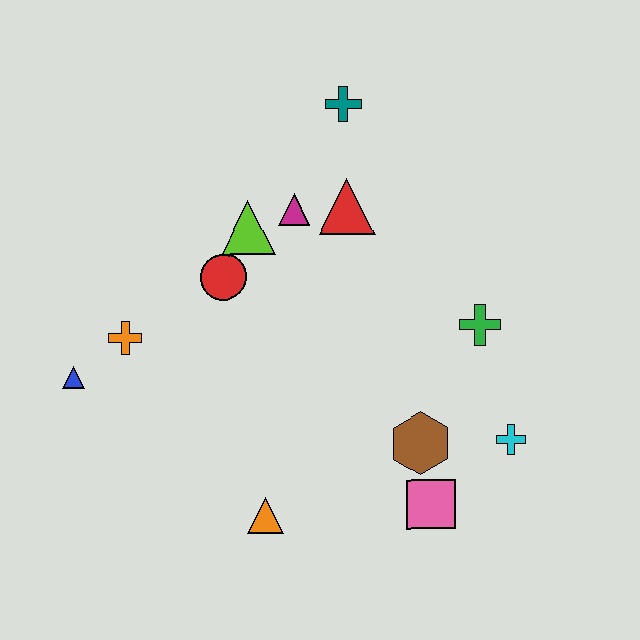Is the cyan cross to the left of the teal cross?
No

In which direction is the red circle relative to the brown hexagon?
The red circle is to the left of the brown hexagon.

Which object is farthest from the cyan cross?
The blue triangle is farthest from the cyan cross.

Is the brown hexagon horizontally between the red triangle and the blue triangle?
No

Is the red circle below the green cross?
No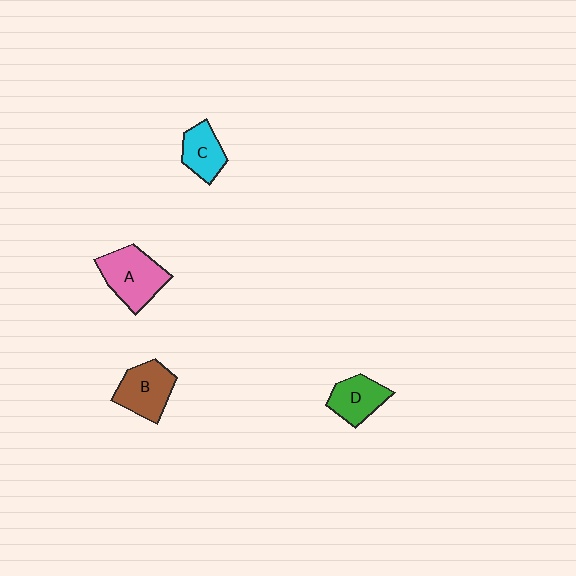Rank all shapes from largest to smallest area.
From largest to smallest: A (pink), B (brown), D (green), C (cyan).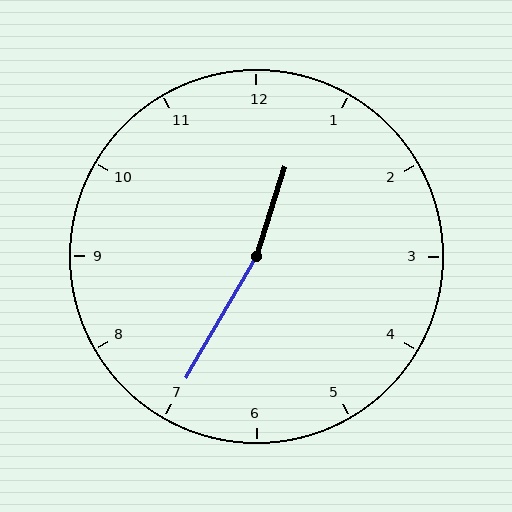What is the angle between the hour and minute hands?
Approximately 168 degrees.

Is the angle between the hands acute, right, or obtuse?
It is obtuse.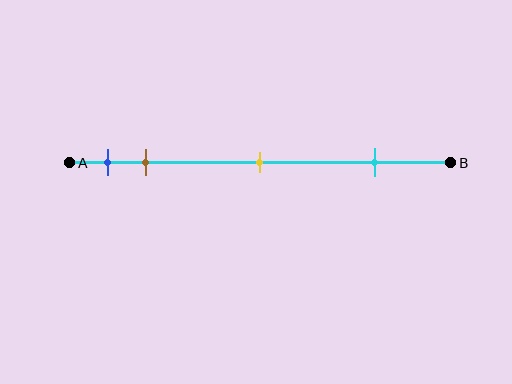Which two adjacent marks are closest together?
The blue and brown marks are the closest adjacent pair.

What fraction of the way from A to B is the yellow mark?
The yellow mark is approximately 50% (0.5) of the way from A to B.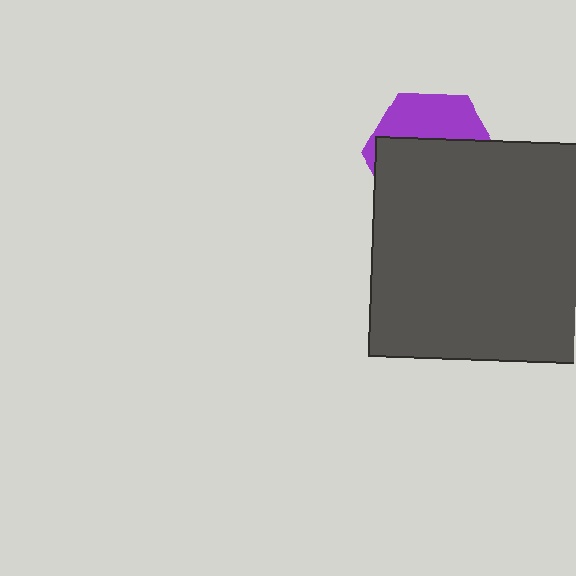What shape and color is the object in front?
The object in front is a dark gray rectangle.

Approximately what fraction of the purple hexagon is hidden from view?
Roughly 64% of the purple hexagon is hidden behind the dark gray rectangle.